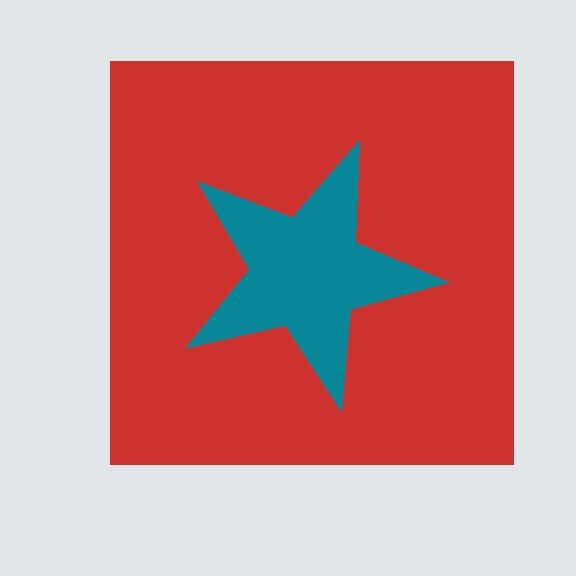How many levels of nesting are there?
2.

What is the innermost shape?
The teal star.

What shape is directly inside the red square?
The teal star.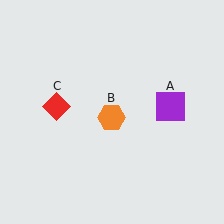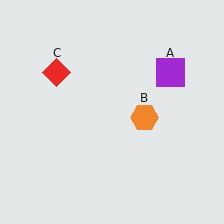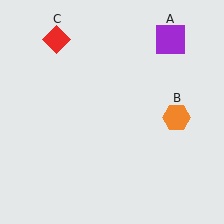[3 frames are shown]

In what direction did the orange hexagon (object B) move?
The orange hexagon (object B) moved right.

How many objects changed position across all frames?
3 objects changed position: purple square (object A), orange hexagon (object B), red diamond (object C).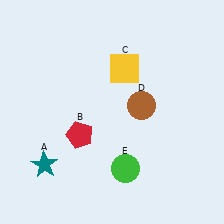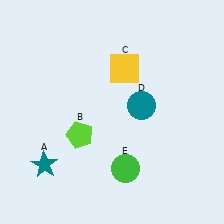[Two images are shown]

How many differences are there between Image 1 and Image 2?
There are 2 differences between the two images.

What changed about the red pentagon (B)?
In Image 1, B is red. In Image 2, it changed to lime.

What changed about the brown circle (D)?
In Image 1, D is brown. In Image 2, it changed to teal.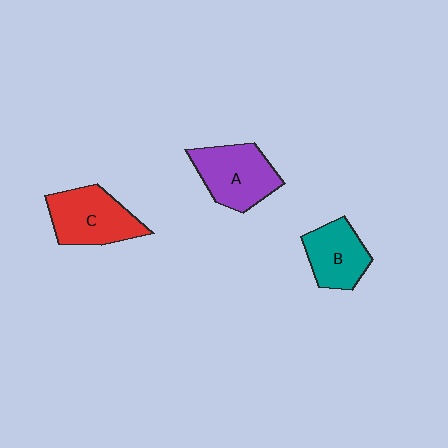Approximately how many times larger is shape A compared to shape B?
Approximately 1.3 times.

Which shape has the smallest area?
Shape B (teal).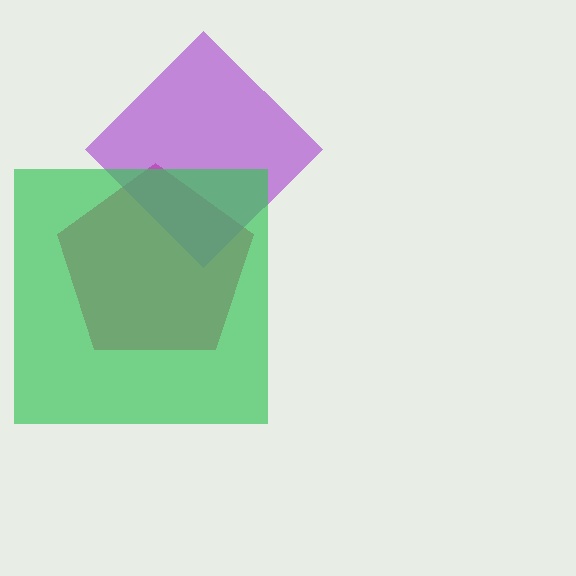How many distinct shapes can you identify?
There are 3 distinct shapes: a magenta pentagon, a purple diamond, a green square.